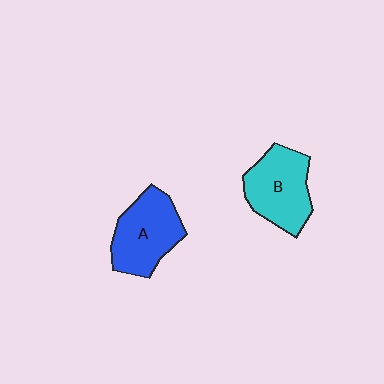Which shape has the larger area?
Shape A (blue).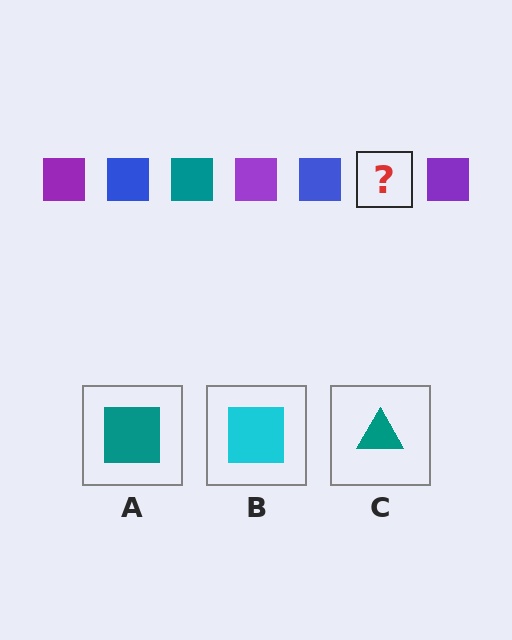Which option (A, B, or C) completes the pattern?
A.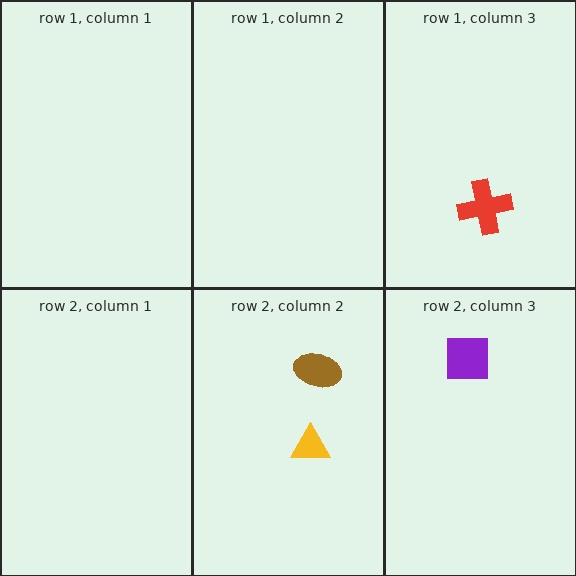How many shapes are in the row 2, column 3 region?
1.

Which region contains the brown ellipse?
The row 2, column 2 region.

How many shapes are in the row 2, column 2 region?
2.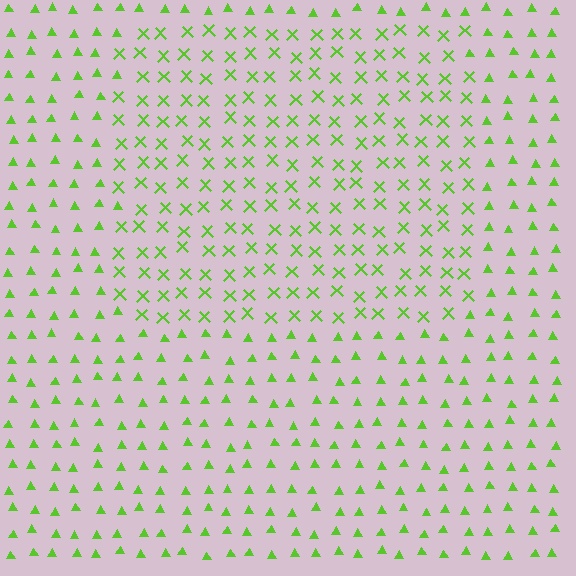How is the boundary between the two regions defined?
The boundary is defined by a change in element shape: X marks inside vs. triangles outside. All elements share the same color and spacing.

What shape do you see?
I see a rectangle.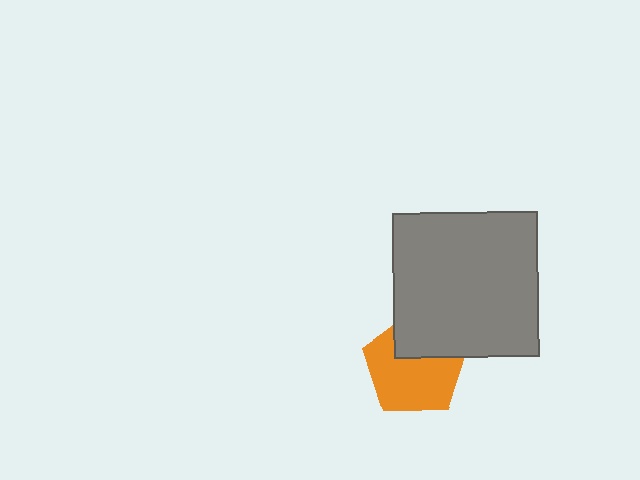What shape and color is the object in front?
The object in front is a gray square.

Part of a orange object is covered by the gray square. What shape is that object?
It is a pentagon.